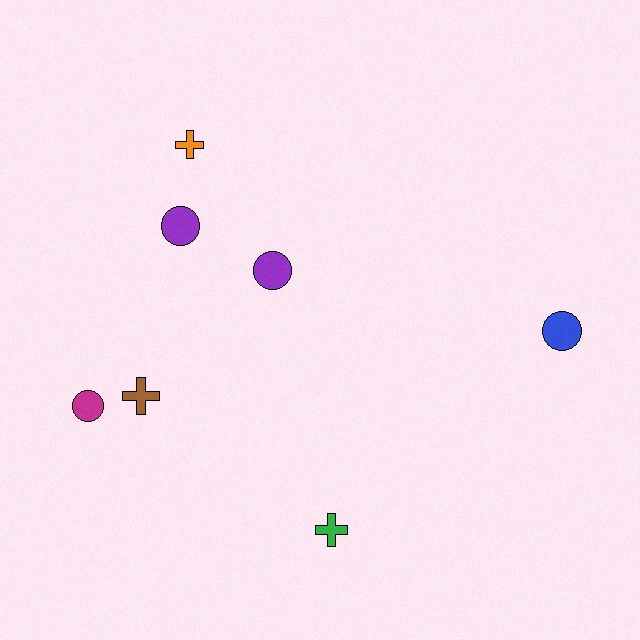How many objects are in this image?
There are 7 objects.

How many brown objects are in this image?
There is 1 brown object.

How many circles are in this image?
There are 4 circles.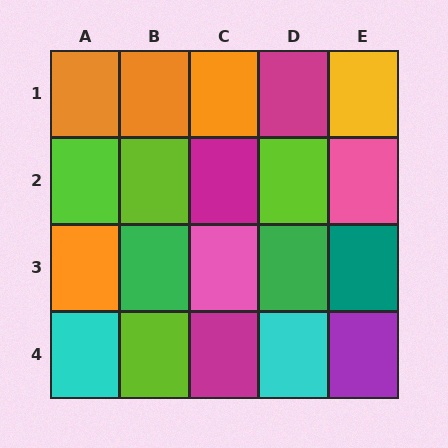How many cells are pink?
2 cells are pink.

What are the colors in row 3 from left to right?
Orange, green, pink, green, teal.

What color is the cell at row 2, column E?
Pink.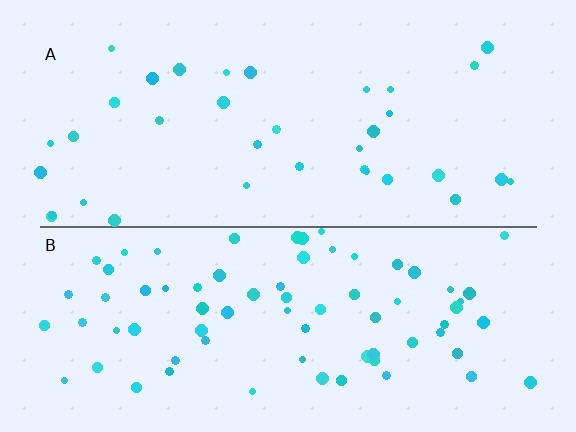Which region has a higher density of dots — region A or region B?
B (the bottom).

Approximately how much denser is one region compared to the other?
Approximately 2.1× — region B over region A.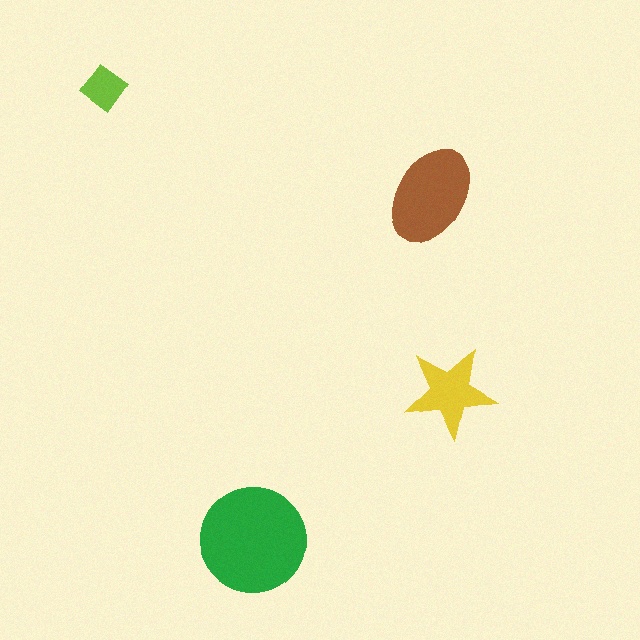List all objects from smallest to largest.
The lime diamond, the yellow star, the brown ellipse, the green circle.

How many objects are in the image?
There are 4 objects in the image.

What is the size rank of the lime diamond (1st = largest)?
4th.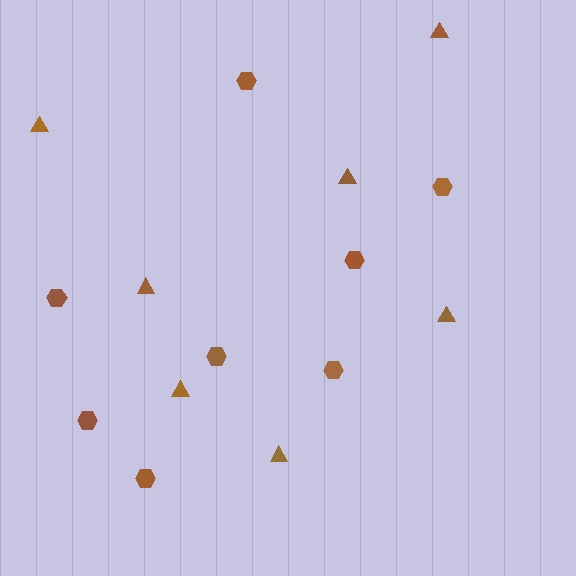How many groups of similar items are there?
There are 2 groups: one group of triangles (7) and one group of hexagons (8).